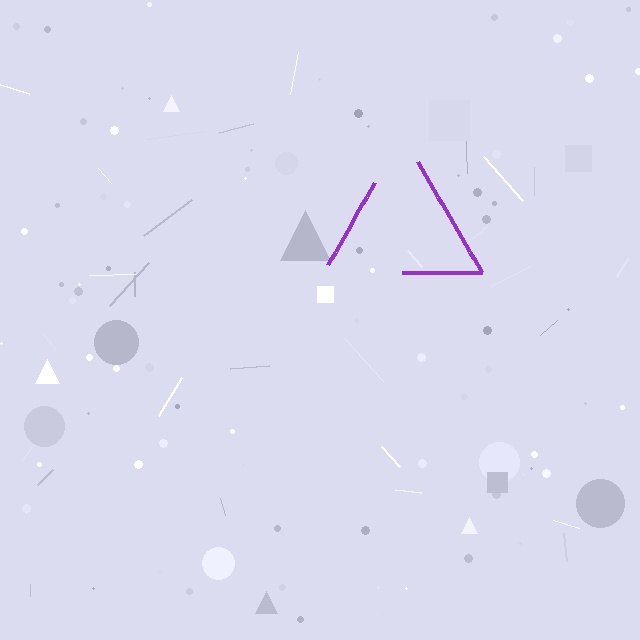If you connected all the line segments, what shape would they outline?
They would outline a triangle.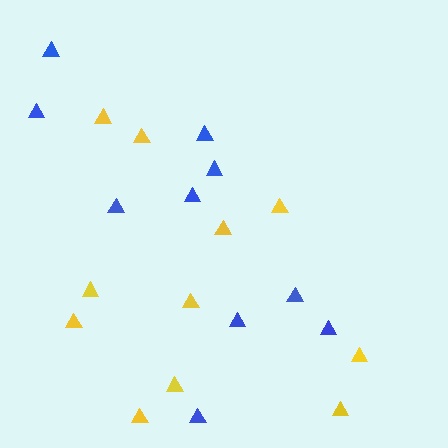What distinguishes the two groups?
There are 2 groups: one group of blue triangles (10) and one group of yellow triangles (11).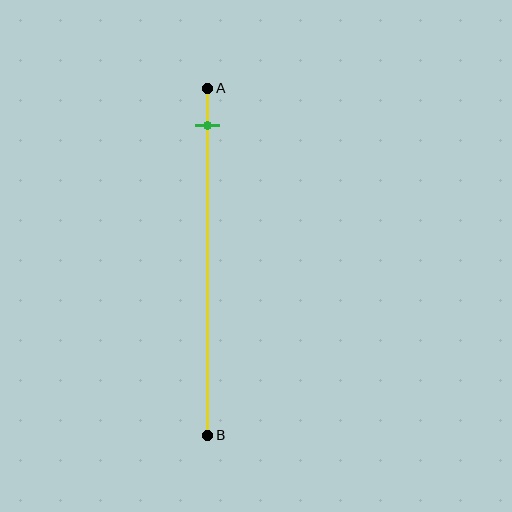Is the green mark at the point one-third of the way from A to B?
No, the mark is at about 10% from A, not at the 33% one-third point.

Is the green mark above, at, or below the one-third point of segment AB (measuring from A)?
The green mark is above the one-third point of segment AB.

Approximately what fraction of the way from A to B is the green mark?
The green mark is approximately 10% of the way from A to B.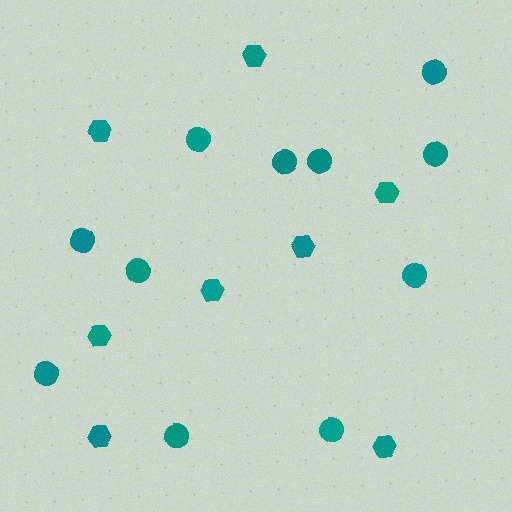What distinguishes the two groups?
There are 2 groups: one group of hexagons (8) and one group of circles (11).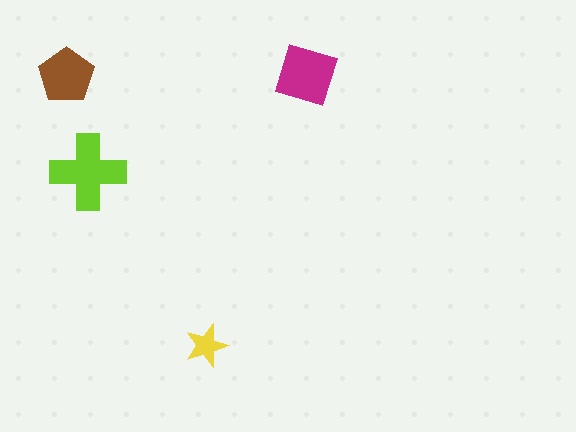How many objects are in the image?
There are 4 objects in the image.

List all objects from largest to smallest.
The lime cross, the magenta square, the brown pentagon, the yellow star.